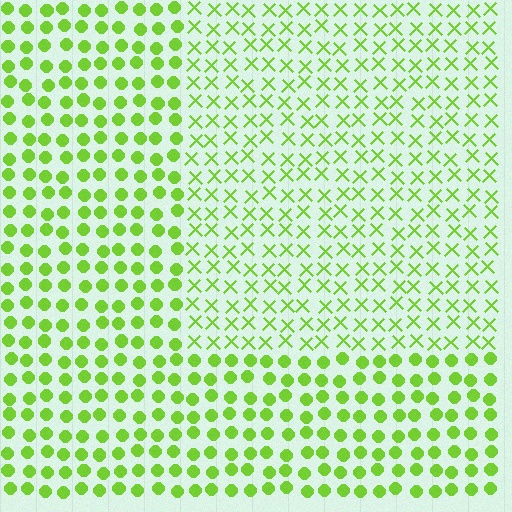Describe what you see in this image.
The image is filled with small lime elements arranged in a uniform grid. A rectangle-shaped region contains X marks, while the surrounding area contains circles. The boundary is defined purely by the change in element shape.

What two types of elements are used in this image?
The image uses X marks inside the rectangle region and circles outside it.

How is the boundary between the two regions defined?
The boundary is defined by a change in element shape: X marks inside vs. circles outside. All elements share the same color and spacing.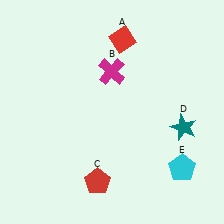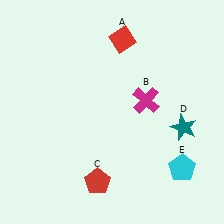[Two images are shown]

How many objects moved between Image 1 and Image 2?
1 object moved between the two images.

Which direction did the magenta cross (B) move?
The magenta cross (B) moved right.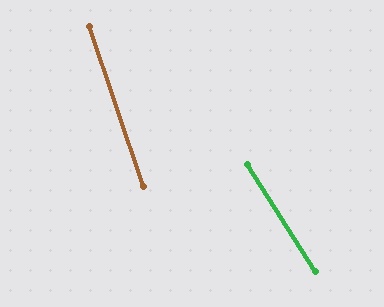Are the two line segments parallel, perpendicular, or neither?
Neither parallel nor perpendicular — they differ by about 14°.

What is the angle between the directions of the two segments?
Approximately 14 degrees.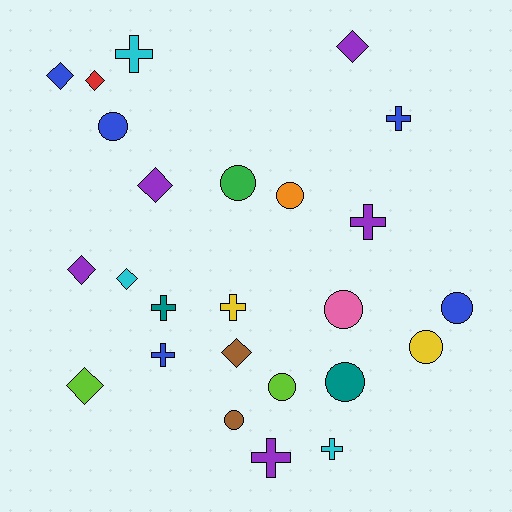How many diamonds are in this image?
There are 8 diamonds.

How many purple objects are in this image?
There are 5 purple objects.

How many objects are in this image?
There are 25 objects.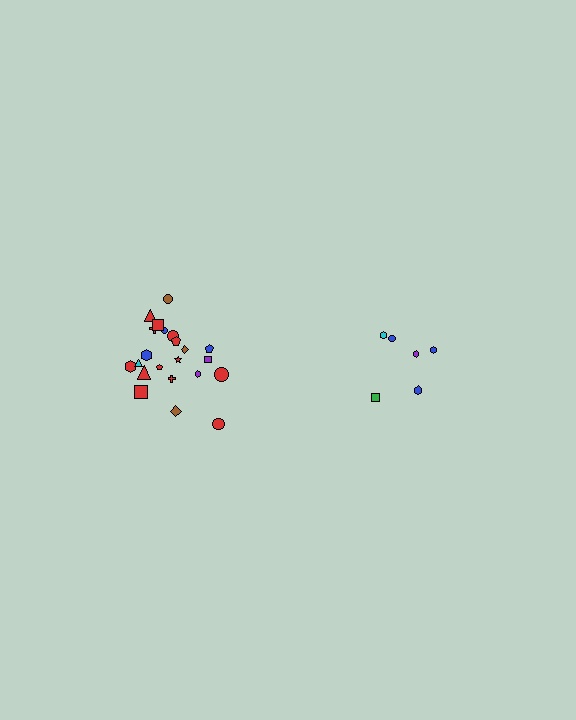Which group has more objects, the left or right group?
The left group.